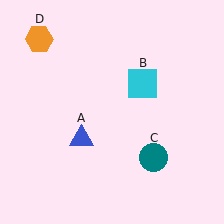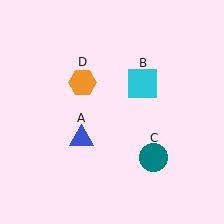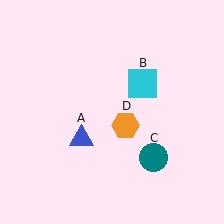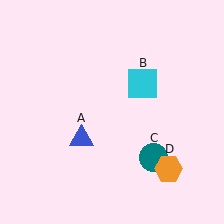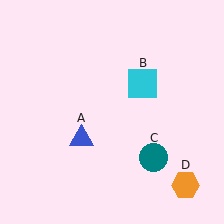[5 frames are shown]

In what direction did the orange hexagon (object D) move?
The orange hexagon (object D) moved down and to the right.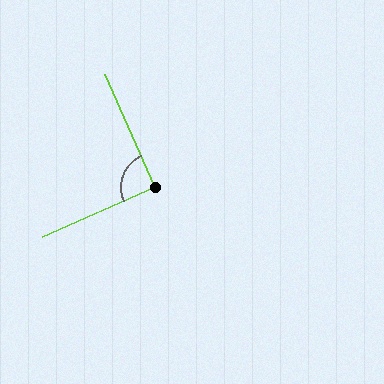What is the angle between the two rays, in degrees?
Approximately 90 degrees.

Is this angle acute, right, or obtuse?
It is approximately a right angle.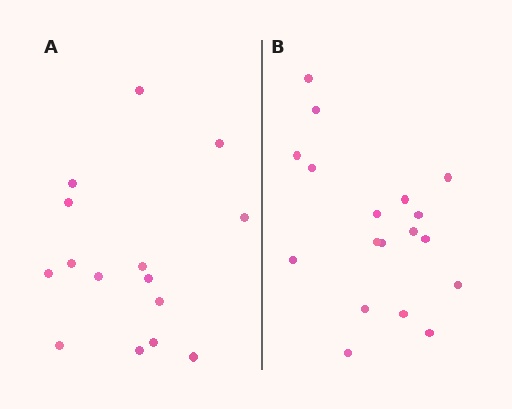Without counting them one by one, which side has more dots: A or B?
Region B (the right region) has more dots.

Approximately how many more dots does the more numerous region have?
Region B has just a few more — roughly 2 or 3 more dots than region A.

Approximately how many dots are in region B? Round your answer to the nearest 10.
About 20 dots. (The exact count is 18, which rounds to 20.)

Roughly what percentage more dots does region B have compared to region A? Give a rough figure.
About 20% more.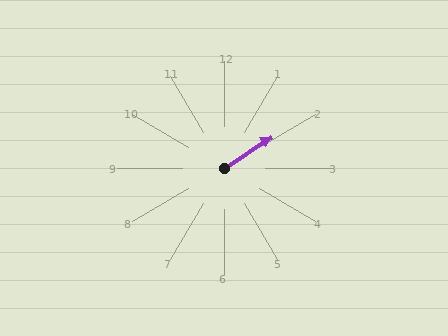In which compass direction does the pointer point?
Northeast.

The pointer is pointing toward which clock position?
Roughly 2 o'clock.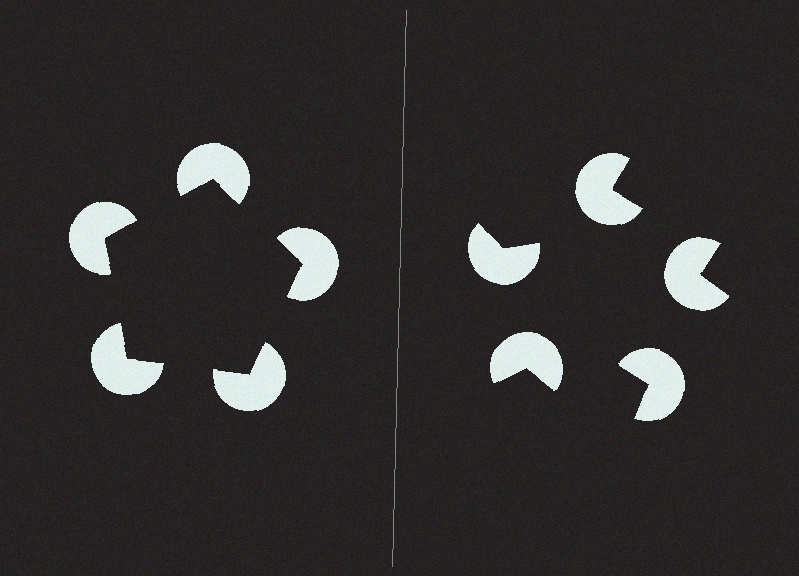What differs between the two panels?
The pac-man discs are positioned identically on both sides; only the wedge orientations differ. On the left they align to a pentagon; on the right they are misaligned.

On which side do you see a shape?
An illusory pentagon appears on the left side. On the right side the wedge cuts are rotated, so no coherent shape forms.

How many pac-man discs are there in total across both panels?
10 — 5 on each side.